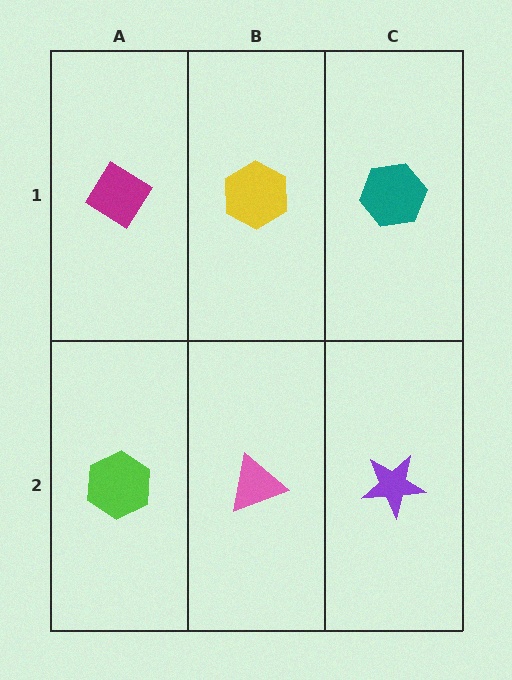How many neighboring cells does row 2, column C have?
2.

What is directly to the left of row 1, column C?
A yellow hexagon.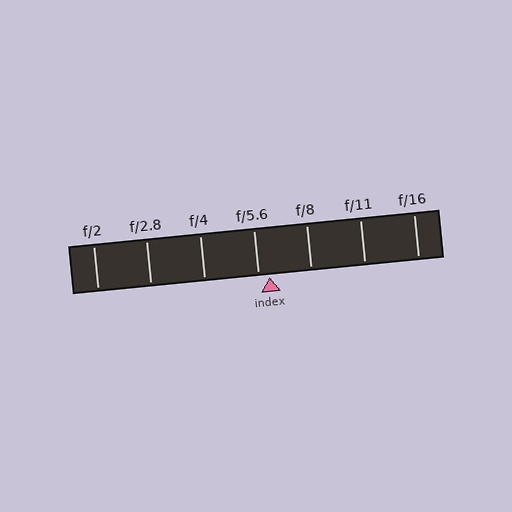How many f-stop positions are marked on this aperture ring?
There are 7 f-stop positions marked.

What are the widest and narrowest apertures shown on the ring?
The widest aperture shown is f/2 and the narrowest is f/16.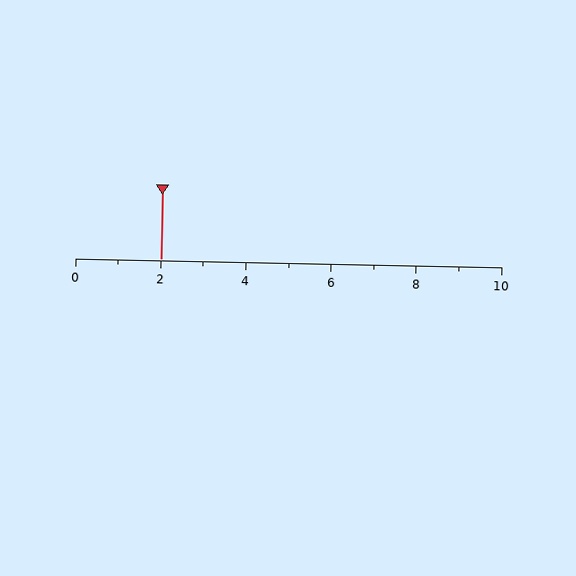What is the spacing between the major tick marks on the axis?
The major ticks are spaced 2 apart.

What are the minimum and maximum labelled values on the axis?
The axis runs from 0 to 10.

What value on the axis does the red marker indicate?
The marker indicates approximately 2.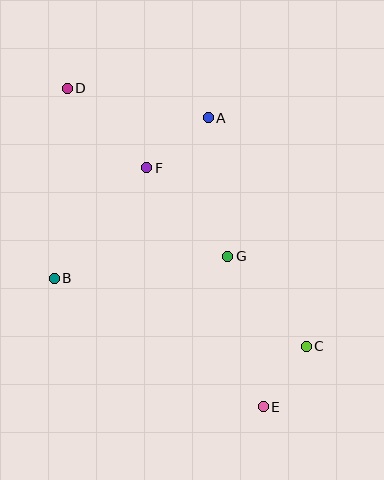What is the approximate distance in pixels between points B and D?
The distance between B and D is approximately 190 pixels.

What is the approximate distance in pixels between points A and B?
The distance between A and B is approximately 222 pixels.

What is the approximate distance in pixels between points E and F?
The distance between E and F is approximately 266 pixels.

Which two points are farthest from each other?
Points D and E are farthest from each other.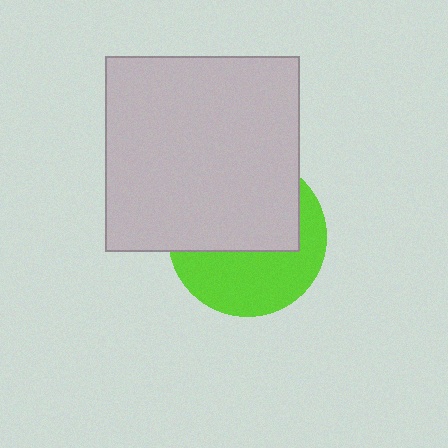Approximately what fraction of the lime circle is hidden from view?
Roughly 54% of the lime circle is hidden behind the light gray square.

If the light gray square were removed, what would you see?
You would see the complete lime circle.